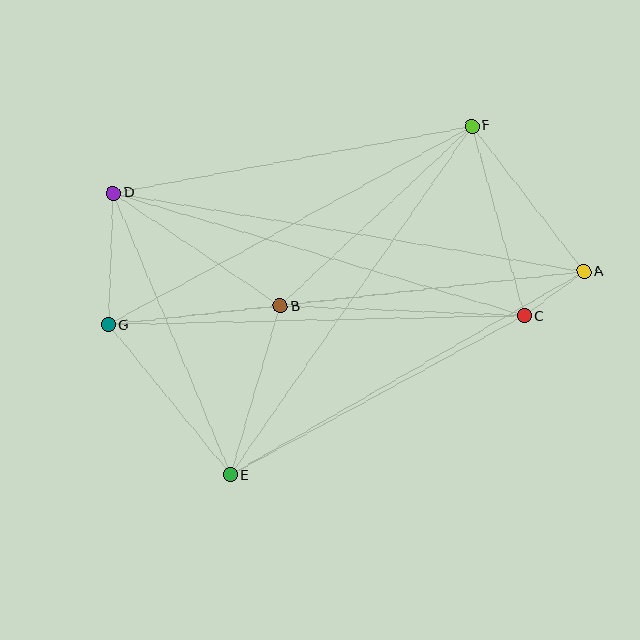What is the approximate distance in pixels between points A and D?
The distance between A and D is approximately 477 pixels.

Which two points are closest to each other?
Points A and C are closest to each other.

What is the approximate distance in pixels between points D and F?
The distance between D and F is approximately 365 pixels.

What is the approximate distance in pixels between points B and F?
The distance between B and F is approximately 263 pixels.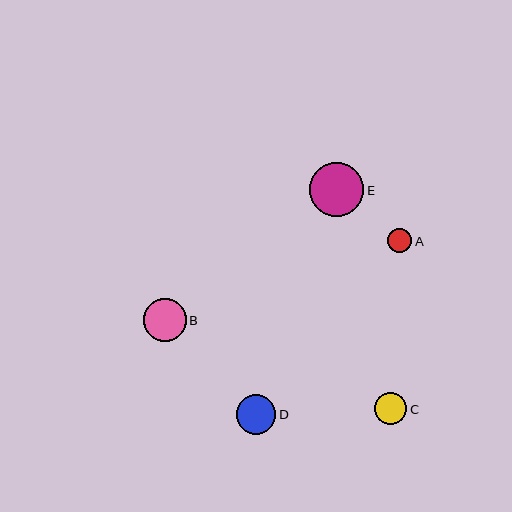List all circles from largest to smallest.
From largest to smallest: E, B, D, C, A.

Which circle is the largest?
Circle E is the largest with a size of approximately 54 pixels.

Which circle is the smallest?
Circle A is the smallest with a size of approximately 24 pixels.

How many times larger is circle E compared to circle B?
Circle E is approximately 1.3 times the size of circle B.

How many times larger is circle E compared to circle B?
Circle E is approximately 1.3 times the size of circle B.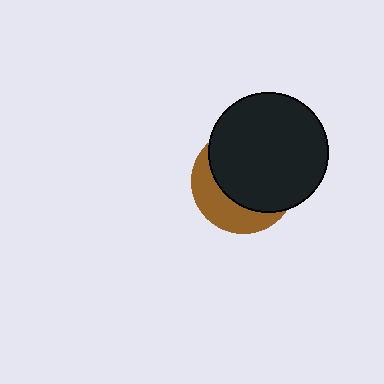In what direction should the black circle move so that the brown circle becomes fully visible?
The black circle should move toward the upper-right. That is the shortest direction to clear the overlap and leave the brown circle fully visible.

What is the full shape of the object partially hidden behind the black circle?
The partially hidden object is a brown circle.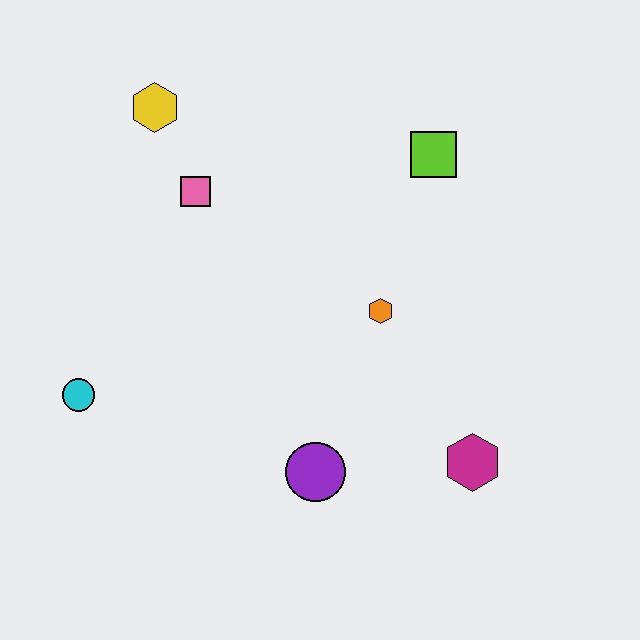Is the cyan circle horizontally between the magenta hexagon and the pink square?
No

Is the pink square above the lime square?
No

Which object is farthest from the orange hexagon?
The cyan circle is farthest from the orange hexagon.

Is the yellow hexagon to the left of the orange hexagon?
Yes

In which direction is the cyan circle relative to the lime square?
The cyan circle is to the left of the lime square.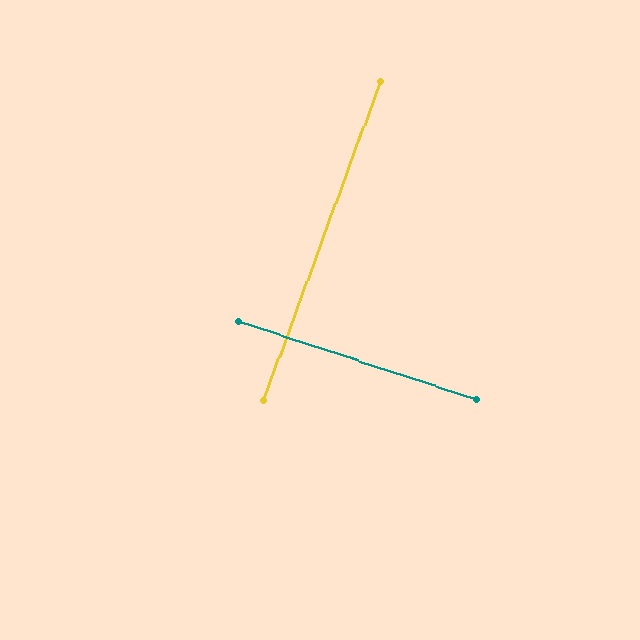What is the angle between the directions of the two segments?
Approximately 88 degrees.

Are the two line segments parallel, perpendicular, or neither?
Perpendicular — they meet at approximately 88°.